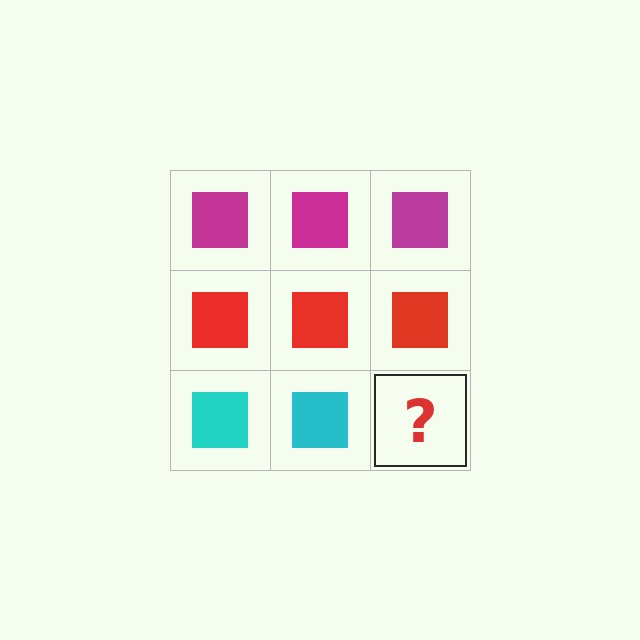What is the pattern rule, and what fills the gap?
The rule is that each row has a consistent color. The gap should be filled with a cyan square.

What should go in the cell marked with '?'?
The missing cell should contain a cyan square.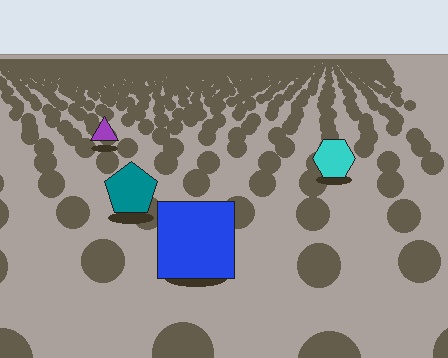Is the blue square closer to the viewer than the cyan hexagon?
Yes. The blue square is closer — you can tell from the texture gradient: the ground texture is coarser near it.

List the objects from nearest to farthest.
From nearest to farthest: the blue square, the teal pentagon, the cyan hexagon, the purple triangle.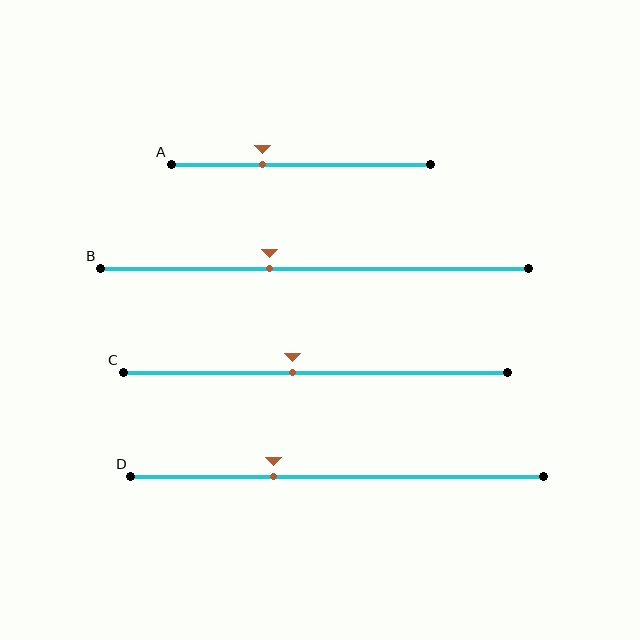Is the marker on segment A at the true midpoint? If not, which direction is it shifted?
No, the marker on segment A is shifted to the left by about 15% of the segment length.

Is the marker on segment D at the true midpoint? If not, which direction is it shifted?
No, the marker on segment D is shifted to the left by about 15% of the segment length.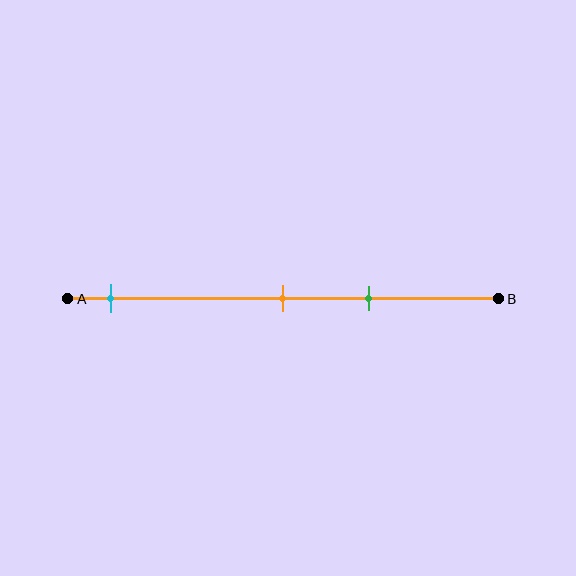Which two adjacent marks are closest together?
The orange and green marks are the closest adjacent pair.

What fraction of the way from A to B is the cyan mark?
The cyan mark is approximately 10% (0.1) of the way from A to B.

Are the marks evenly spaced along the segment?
No, the marks are not evenly spaced.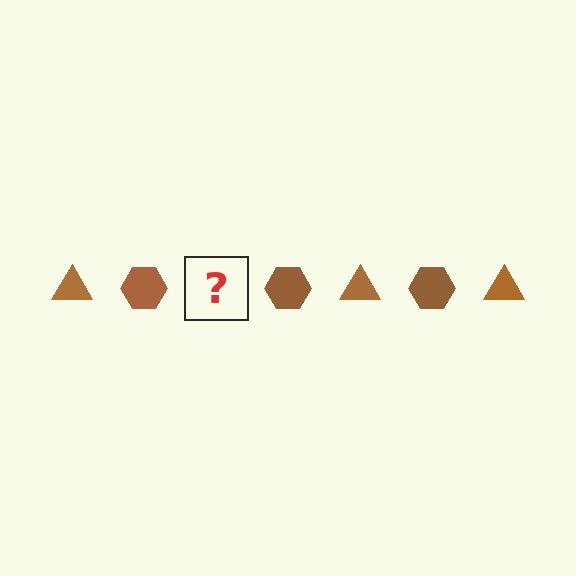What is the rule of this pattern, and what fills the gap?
The rule is that the pattern cycles through triangle, hexagon shapes in brown. The gap should be filled with a brown triangle.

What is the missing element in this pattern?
The missing element is a brown triangle.